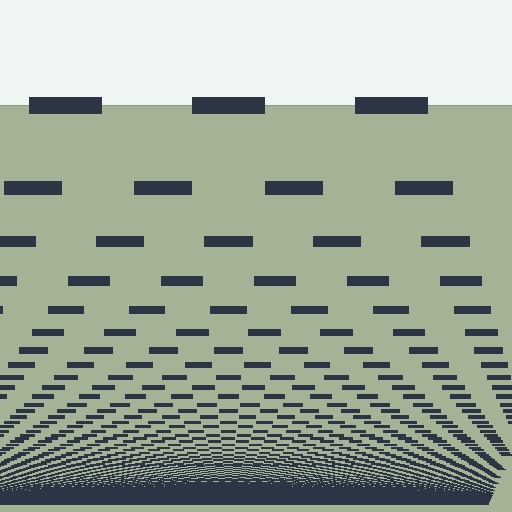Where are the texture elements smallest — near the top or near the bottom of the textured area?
Near the bottom.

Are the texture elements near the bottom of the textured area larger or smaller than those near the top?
Smaller. The gradient is inverted — elements near the bottom are smaller and denser.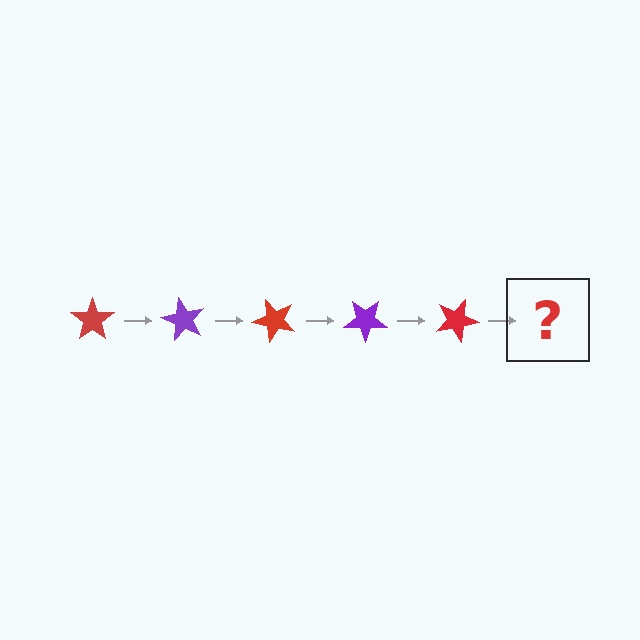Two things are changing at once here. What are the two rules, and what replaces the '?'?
The two rules are that it rotates 60 degrees each step and the color cycles through red and purple. The '?' should be a purple star, rotated 300 degrees from the start.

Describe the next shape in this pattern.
It should be a purple star, rotated 300 degrees from the start.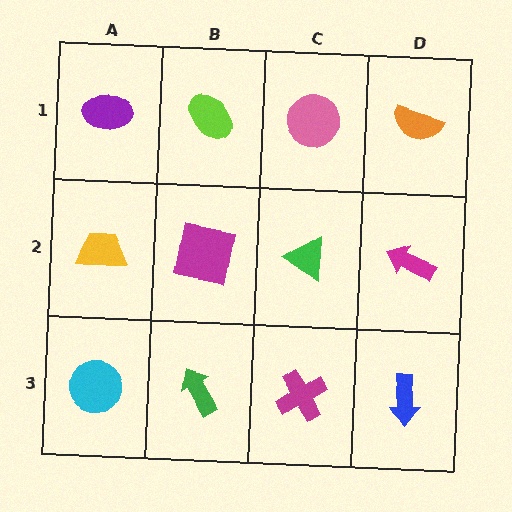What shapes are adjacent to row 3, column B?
A magenta square (row 2, column B), a cyan circle (row 3, column A), a magenta cross (row 3, column C).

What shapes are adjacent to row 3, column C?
A green triangle (row 2, column C), a green arrow (row 3, column B), a blue arrow (row 3, column D).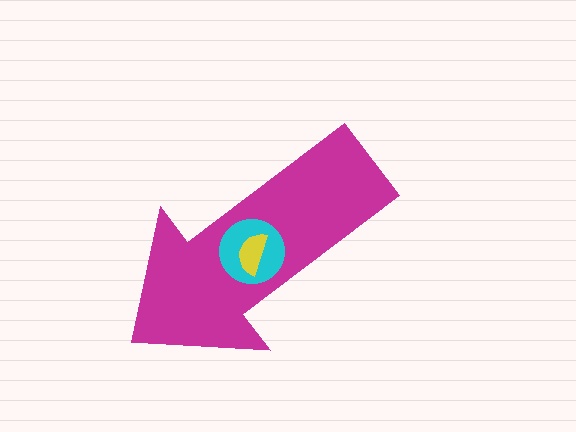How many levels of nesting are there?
3.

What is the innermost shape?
The yellow semicircle.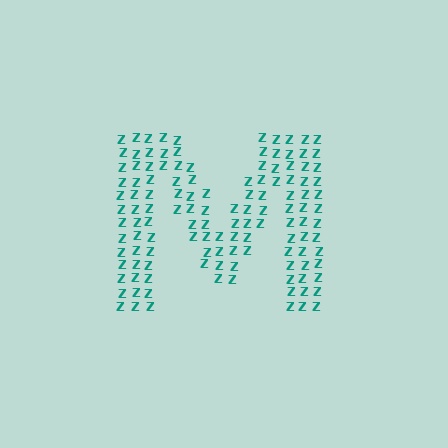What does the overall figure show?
The overall figure shows the letter M.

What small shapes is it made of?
It is made of small letter Z's.